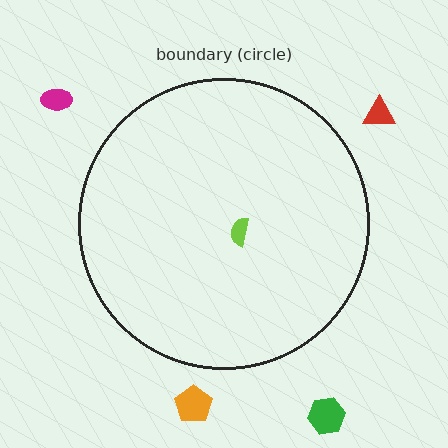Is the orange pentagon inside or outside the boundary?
Outside.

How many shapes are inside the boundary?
1 inside, 4 outside.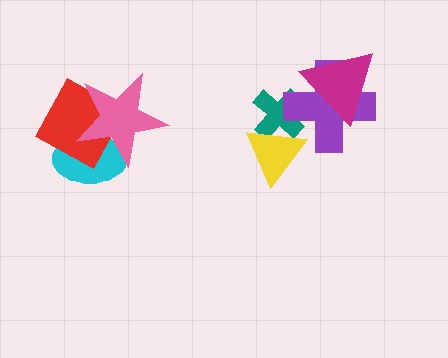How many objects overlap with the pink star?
2 objects overlap with the pink star.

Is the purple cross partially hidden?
Yes, it is partially covered by another shape.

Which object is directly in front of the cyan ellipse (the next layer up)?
The red square is directly in front of the cyan ellipse.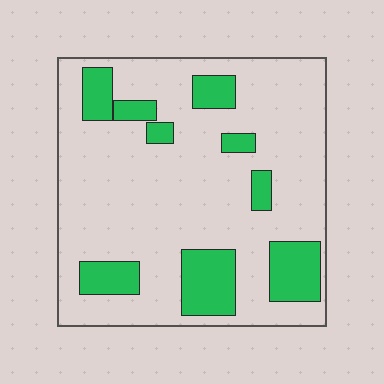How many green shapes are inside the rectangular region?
9.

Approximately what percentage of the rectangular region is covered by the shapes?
Approximately 20%.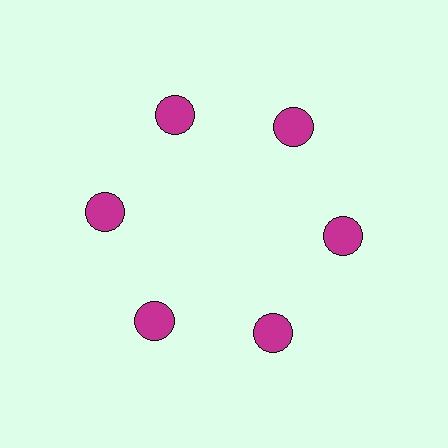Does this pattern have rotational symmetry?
Yes, this pattern has 6-fold rotational symmetry. It looks the same after rotating 60 degrees around the center.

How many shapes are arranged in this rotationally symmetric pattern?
There are 6 shapes, arranged in 6 groups of 1.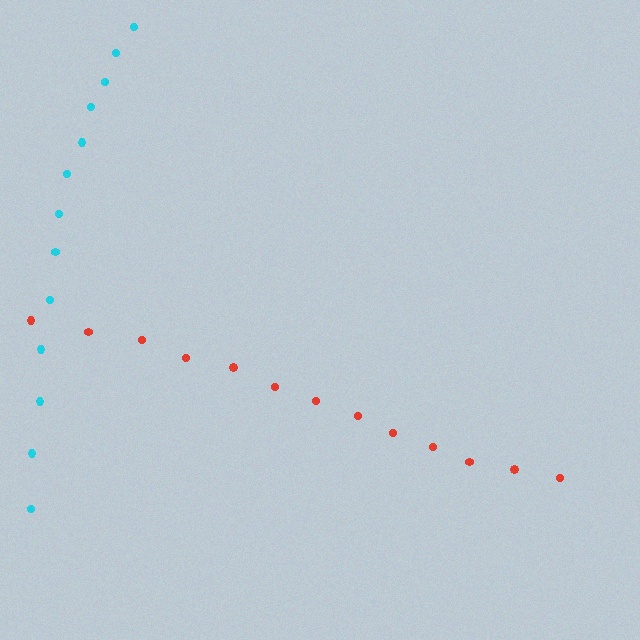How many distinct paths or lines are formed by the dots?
There are 2 distinct paths.